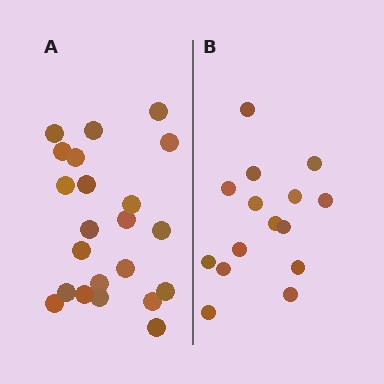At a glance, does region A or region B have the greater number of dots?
Region A (the left region) has more dots.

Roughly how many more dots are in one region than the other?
Region A has roughly 8 or so more dots than region B.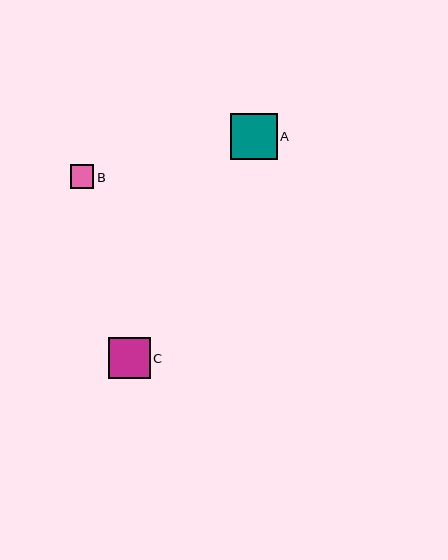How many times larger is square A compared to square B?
Square A is approximately 2.0 times the size of square B.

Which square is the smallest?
Square B is the smallest with a size of approximately 23 pixels.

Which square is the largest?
Square A is the largest with a size of approximately 46 pixels.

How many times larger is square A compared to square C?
Square A is approximately 1.1 times the size of square C.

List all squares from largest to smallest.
From largest to smallest: A, C, B.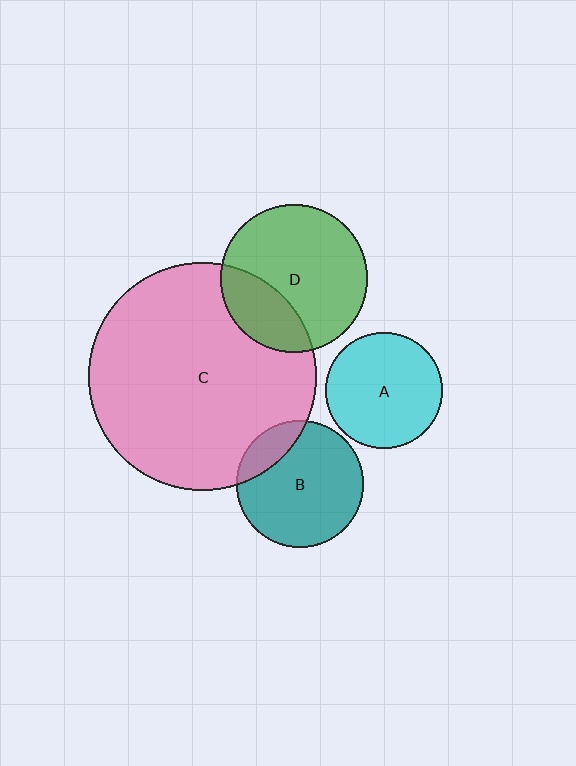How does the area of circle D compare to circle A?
Approximately 1.6 times.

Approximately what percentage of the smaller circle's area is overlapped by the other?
Approximately 15%.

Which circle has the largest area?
Circle C (pink).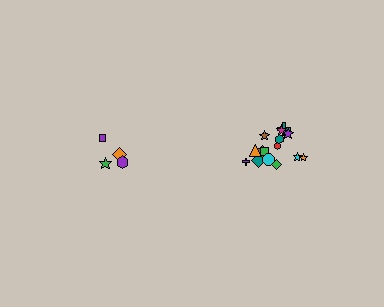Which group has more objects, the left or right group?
The right group.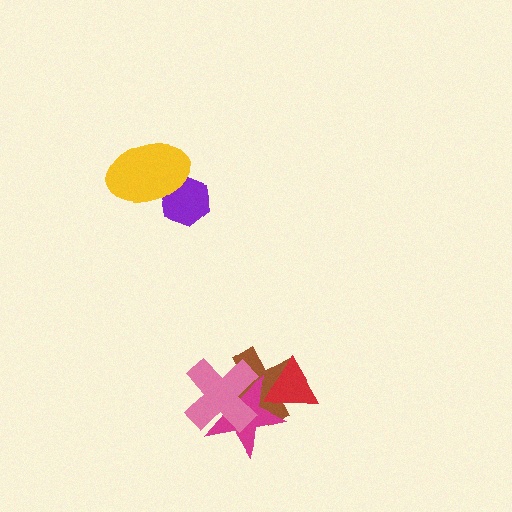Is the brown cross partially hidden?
Yes, it is partially covered by another shape.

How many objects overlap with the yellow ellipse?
1 object overlaps with the yellow ellipse.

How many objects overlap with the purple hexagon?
1 object overlaps with the purple hexagon.